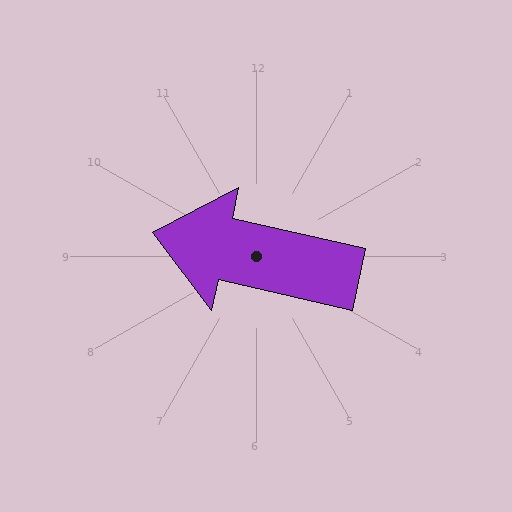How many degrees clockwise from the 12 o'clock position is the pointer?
Approximately 283 degrees.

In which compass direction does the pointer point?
West.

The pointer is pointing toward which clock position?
Roughly 9 o'clock.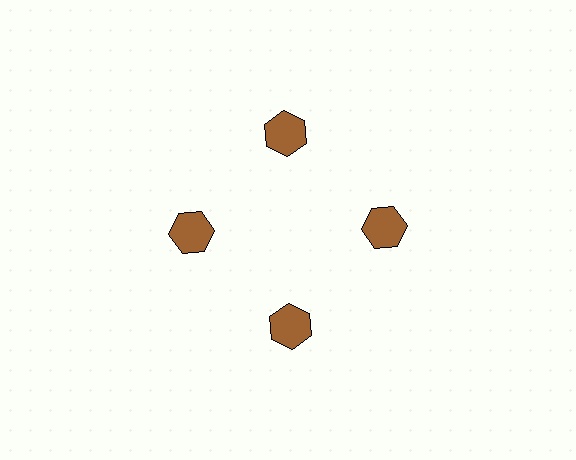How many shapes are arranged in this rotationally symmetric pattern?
There are 4 shapes, arranged in 4 groups of 1.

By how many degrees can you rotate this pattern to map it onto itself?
The pattern maps onto itself every 90 degrees of rotation.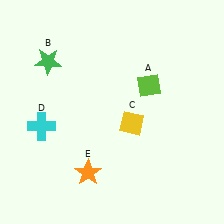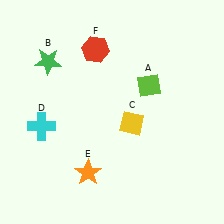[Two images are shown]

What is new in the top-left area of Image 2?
A red hexagon (F) was added in the top-left area of Image 2.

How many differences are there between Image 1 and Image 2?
There is 1 difference between the two images.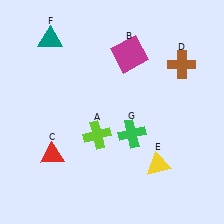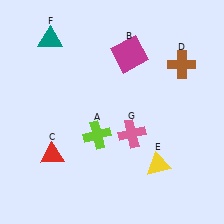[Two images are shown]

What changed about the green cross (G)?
In Image 1, G is green. In Image 2, it changed to pink.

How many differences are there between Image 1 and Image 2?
There is 1 difference between the two images.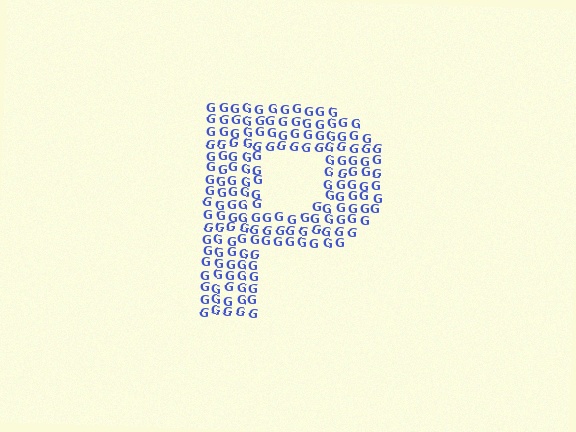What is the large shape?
The large shape is the letter P.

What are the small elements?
The small elements are letter G's.